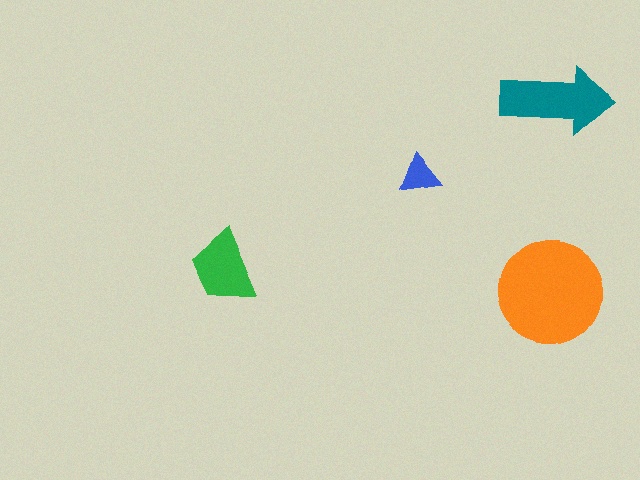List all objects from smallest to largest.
The blue triangle, the green trapezoid, the teal arrow, the orange circle.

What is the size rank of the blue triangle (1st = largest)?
4th.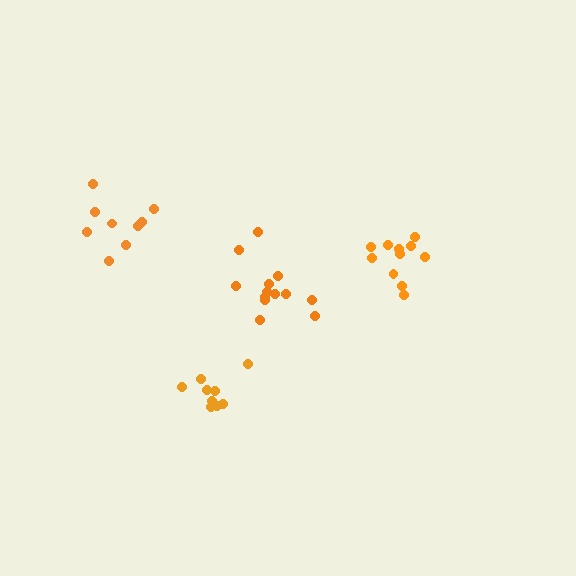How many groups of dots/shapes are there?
There are 4 groups.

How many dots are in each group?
Group 1: 9 dots, Group 2: 9 dots, Group 3: 11 dots, Group 4: 13 dots (42 total).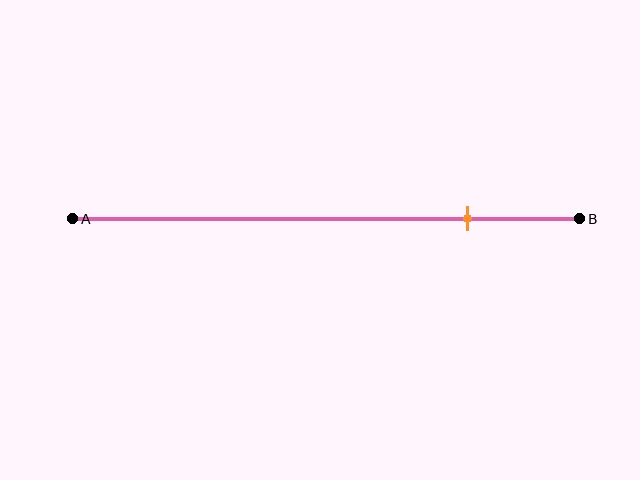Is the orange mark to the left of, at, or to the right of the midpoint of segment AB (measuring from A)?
The orange mark is to the right of the midpoint of segment AB.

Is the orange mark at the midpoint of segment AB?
No, the mark is at about 80% from A, not at the 50% midpoint.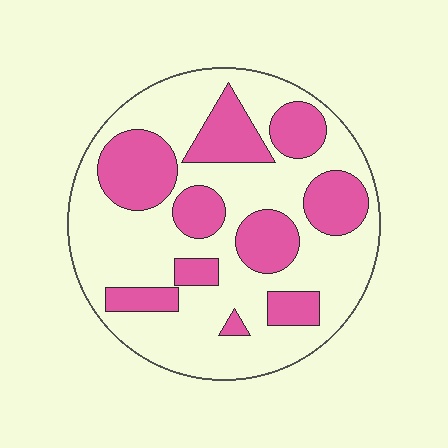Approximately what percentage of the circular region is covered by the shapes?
Approximately 35%.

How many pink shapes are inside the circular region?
10.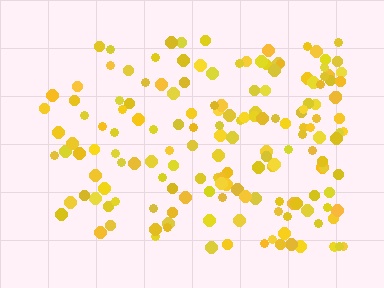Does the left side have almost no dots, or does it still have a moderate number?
Still a moderate number, just noticeably fewer than the right.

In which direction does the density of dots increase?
From left to right, with the right side densest.